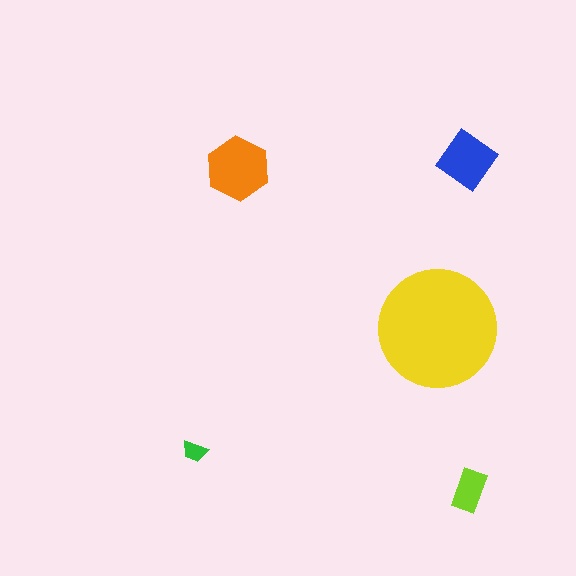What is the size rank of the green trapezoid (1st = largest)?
5th.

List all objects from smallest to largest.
The green trapezoid, the lime rectangle, the blue diamond, the orange hexagon, the yellow circle.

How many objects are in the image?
There are 5 objects in the image.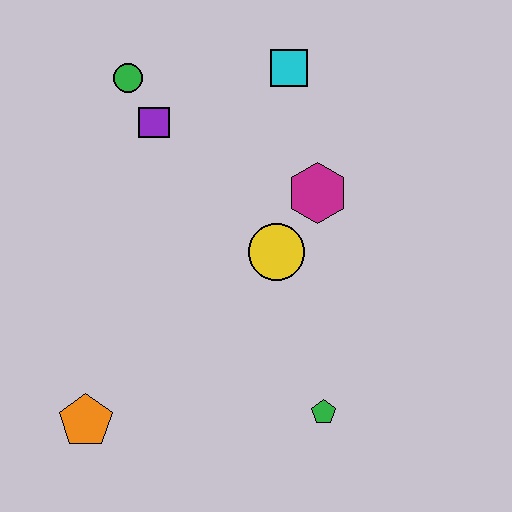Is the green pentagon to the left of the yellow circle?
No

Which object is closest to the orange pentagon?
The green pentagon is closest to the orange pentagon.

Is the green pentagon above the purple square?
No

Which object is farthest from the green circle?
The green pentagon is farthest from the green circle.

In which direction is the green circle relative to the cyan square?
The green circle is to the left of the cyan square.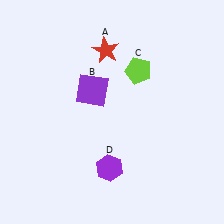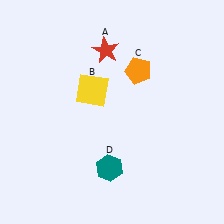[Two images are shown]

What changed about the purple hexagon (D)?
In Image 1, D is purple. In Image 2, it changed to teal.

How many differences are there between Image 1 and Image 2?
There are 3 differences between the two images.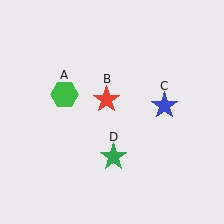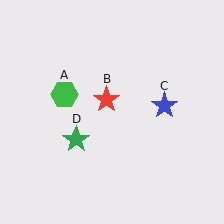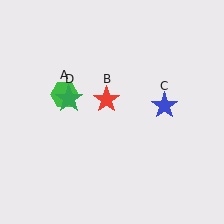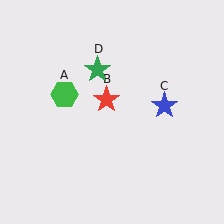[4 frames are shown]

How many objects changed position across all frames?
1 object changed position: green star (object D).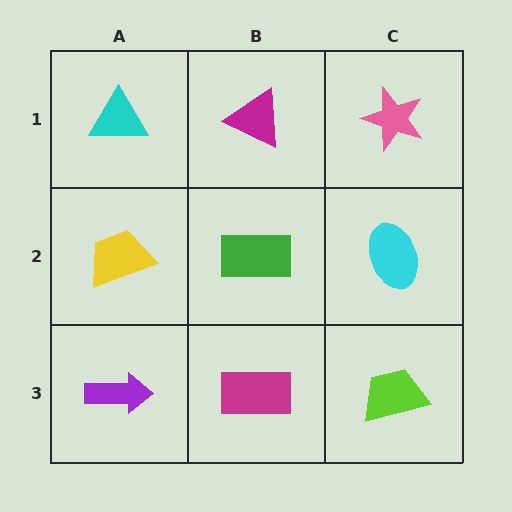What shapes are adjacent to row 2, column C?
A pink star (row 1, column C), a lime trapezoid (row 3, column C), a green rectangle (row 2, column B).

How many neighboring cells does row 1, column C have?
2.